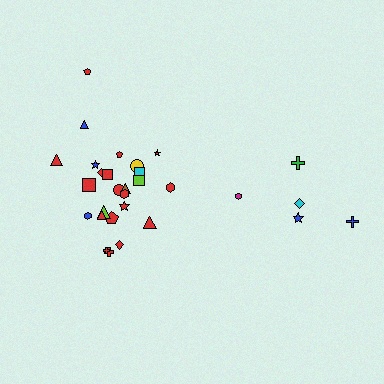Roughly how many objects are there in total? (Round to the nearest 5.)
Roughly 30 objects in total.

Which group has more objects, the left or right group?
The left group.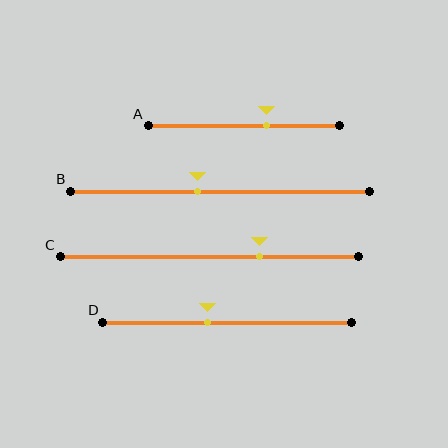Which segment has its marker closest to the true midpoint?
Segment B has its marker closest to the true midpoint.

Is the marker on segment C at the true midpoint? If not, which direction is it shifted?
No, the marker on segment C is shifted to the right by about 17% of the segment length.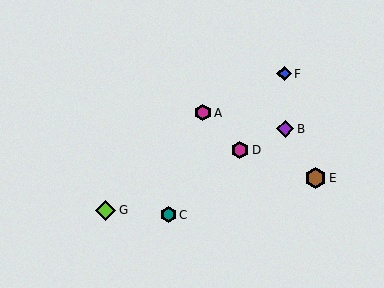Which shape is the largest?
The lime diamond (labeled G) is the largest.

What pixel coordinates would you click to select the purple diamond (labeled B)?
Click at (285, 129) to select the purple diamond B.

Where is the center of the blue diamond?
The center of the blue diamond is at (284, 74).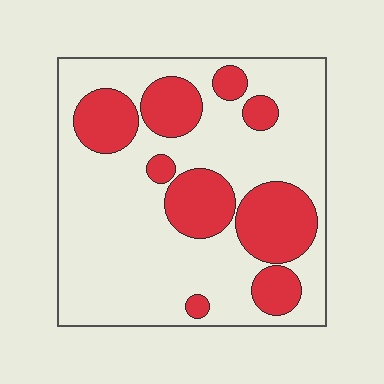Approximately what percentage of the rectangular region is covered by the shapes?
Approximately 30%.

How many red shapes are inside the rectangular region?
9.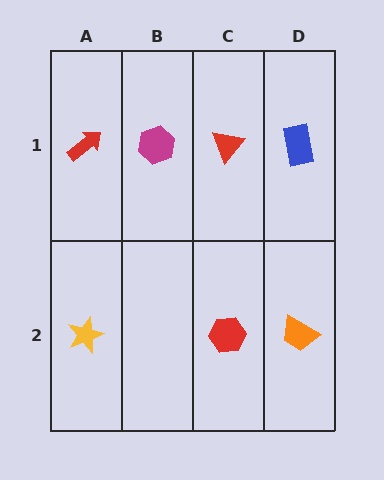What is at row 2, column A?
A yellow star.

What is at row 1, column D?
A blue rectangle.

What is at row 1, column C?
A red triangle.